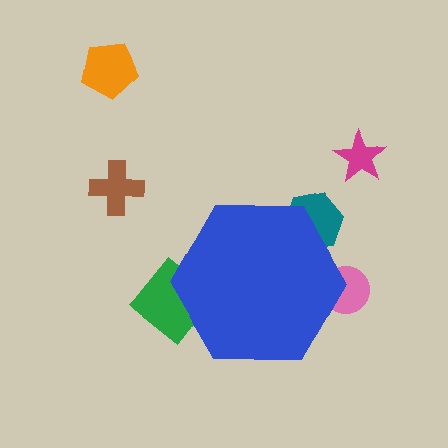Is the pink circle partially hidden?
Yes, the pink circle is partially hidden behind the blue hexagon.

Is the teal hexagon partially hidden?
Yes, the teal hexagon is partially hidden behind the blue hexagon.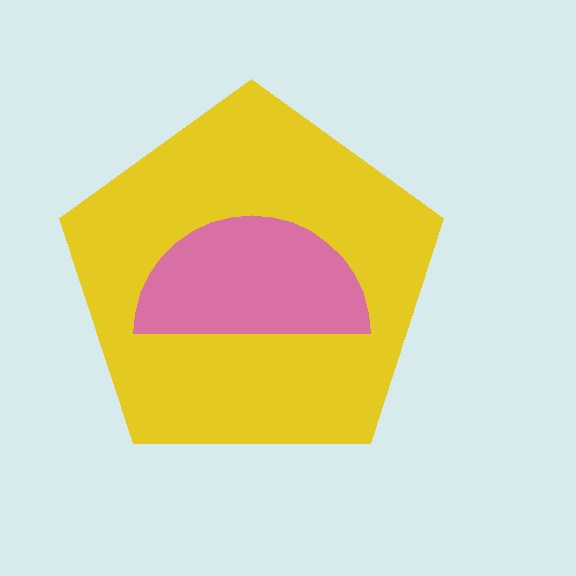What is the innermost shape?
The pink semicircle.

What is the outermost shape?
The yellow pentagon.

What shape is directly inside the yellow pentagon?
The pink semicircle.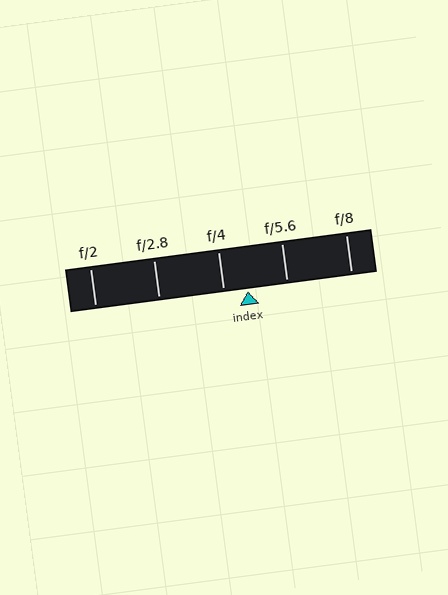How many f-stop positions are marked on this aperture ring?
There are 5 f-stop positions marked.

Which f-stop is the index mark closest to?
The index mark is closest to f/4.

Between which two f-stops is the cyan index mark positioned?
The index mark is between f/4 and f/5.6.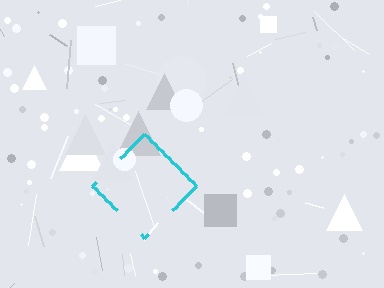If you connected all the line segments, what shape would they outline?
They would outline a diamond.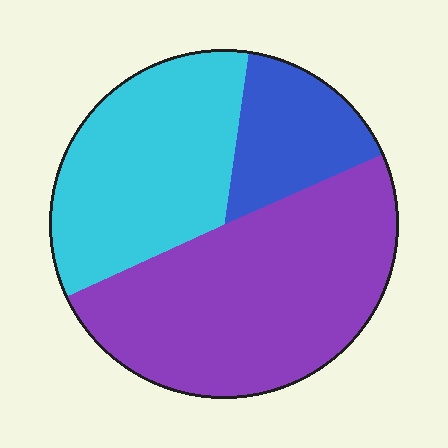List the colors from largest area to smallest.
From largest to smallest: purple, cyan, blue.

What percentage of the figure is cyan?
Cyan takes up about one third (1/3) of the figure.